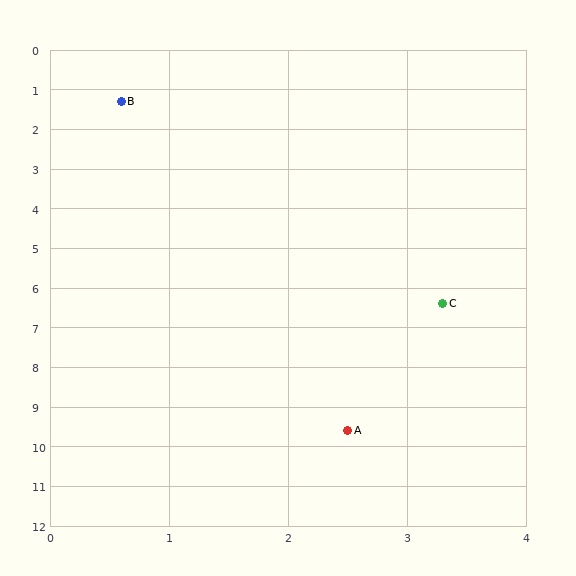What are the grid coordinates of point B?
Point B is at approximately (0.6, 1.3).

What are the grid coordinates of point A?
Point A is at approximately (2.5, 9.6).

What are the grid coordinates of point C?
Point C is at approximately (3.3, 6.4).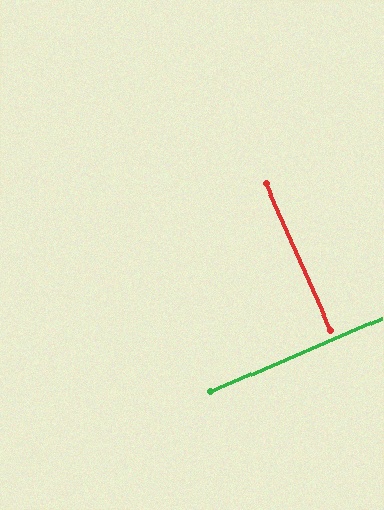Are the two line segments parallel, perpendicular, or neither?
Perpendicular — they meet at approximately 90°.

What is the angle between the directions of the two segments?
Approximately 90 degrees.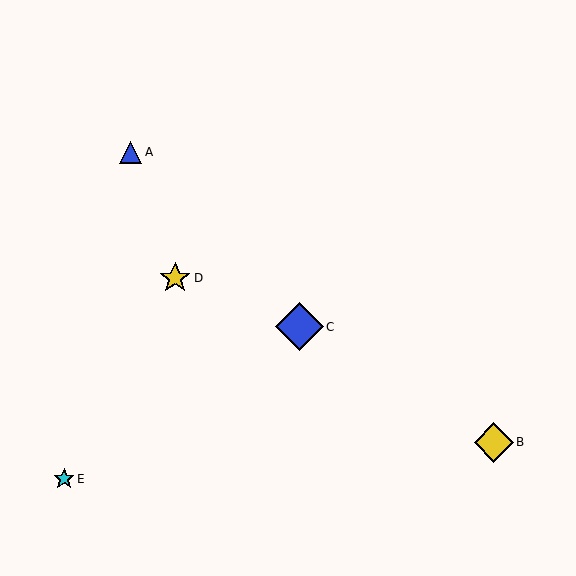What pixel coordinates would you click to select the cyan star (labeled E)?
Click at (64, 479) to select the cyan star E.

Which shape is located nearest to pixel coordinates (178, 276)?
The yellow star (labeled D) at (175, 278) is nearest to that location.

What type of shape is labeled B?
Shape B is a yellow diamond.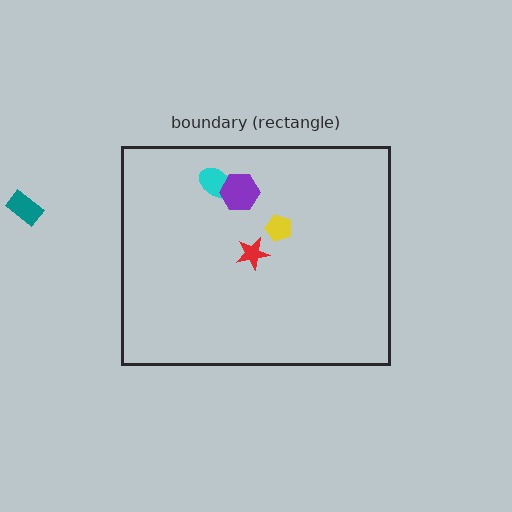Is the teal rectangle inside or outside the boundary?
Outside.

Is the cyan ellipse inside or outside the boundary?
Inside.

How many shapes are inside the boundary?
4 inside, 1 outside.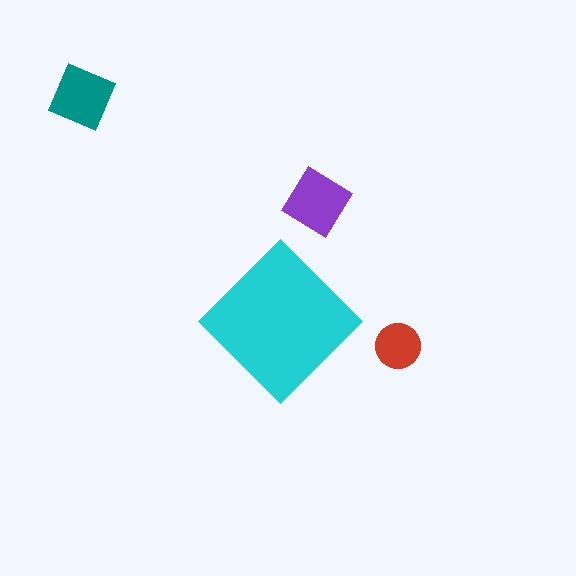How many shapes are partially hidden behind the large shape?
0 shapes are partially hidden.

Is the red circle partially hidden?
No, the red circle is fully visible.